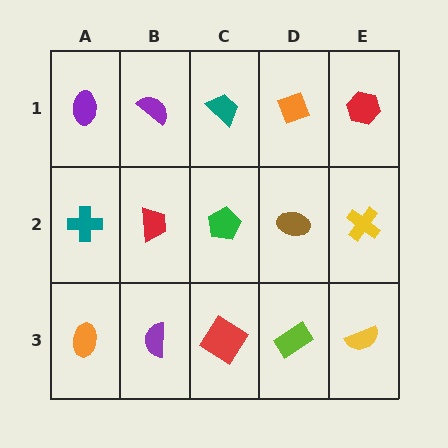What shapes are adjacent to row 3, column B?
A red trapezoid (row 2, column B), an orange ellipse (row 3, column A), a red diamond (row 3, column C).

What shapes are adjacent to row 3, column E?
A yellow cross (row 2, column E), a lime rectangle (row 3, column D).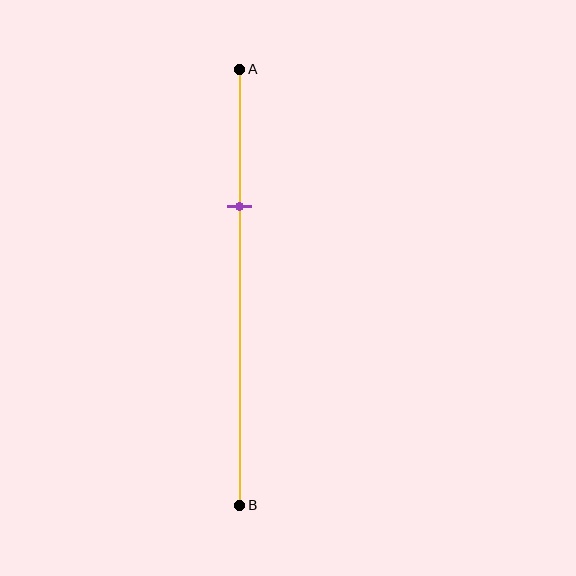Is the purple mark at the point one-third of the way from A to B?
Yes, the mark is approximately at the one-third point.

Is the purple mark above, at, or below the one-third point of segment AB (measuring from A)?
The purple mark is approximately at the one-third point of segment AB.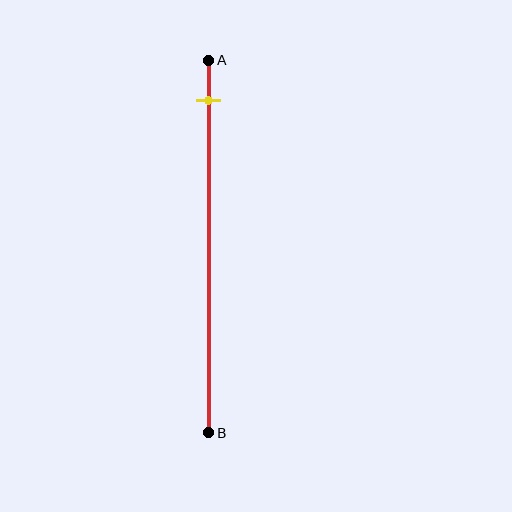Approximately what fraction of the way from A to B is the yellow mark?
The yellow mark is approximately 10% of the way from A to B.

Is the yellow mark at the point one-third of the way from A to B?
No, the mark is at about 10% from A, not at the 33% one-third point.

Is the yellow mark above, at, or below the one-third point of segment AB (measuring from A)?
The yellow mark is above the one-third point of segment AB.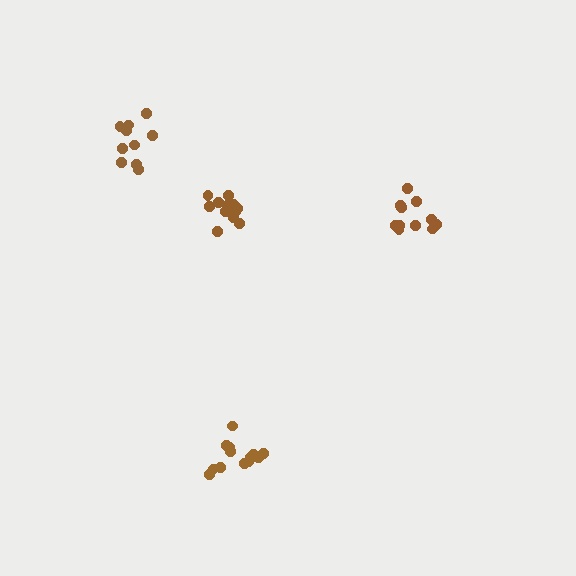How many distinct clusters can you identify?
There are 4 distinct clusters.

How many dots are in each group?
Group 1: 14 dots, Group 2: 10 dots, Group 3: 12 dots, Group 4: 11 dots (47 total).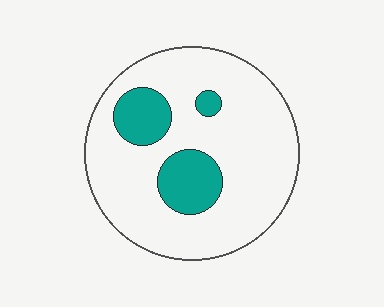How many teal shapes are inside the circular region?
3.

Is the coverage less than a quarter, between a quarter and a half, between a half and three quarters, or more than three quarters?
Less than a quarter.